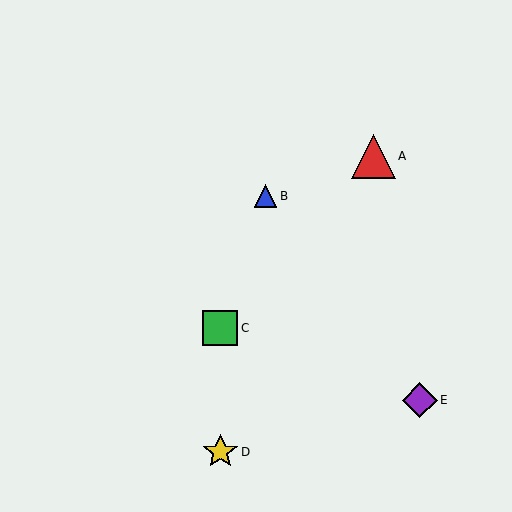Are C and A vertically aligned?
No, C is at x≈220 and A is at x≈373.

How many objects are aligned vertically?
2 objects (C, D) are aligned vertically.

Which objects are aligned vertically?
Objects C, D are aligned vertically.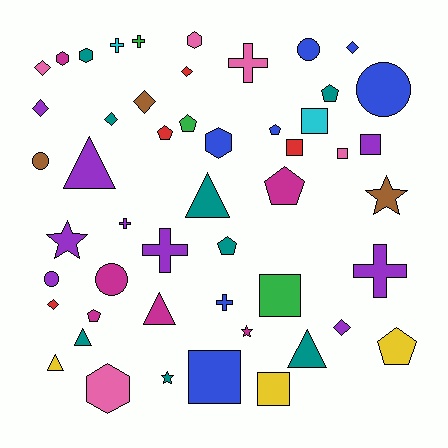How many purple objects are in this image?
There are 9 purple objects.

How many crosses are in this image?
There are 7 crosses.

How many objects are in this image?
There are 50 objects.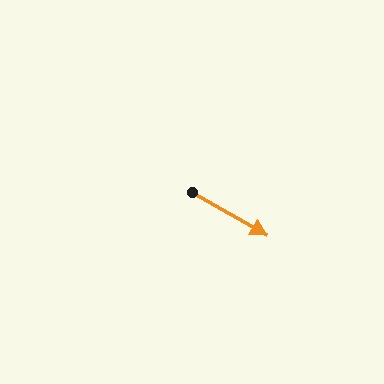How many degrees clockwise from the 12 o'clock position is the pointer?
Approximately 120 degrees.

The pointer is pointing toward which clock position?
Roughly 4 o'clock.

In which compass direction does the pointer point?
Southeast.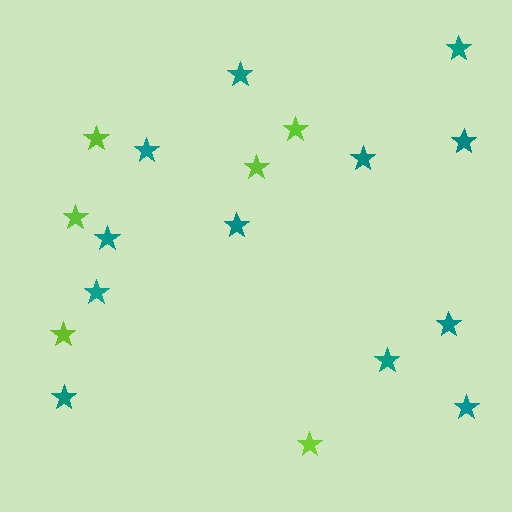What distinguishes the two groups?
There are 2 groups: one group of lime stars (6) and one group of teal stars (12).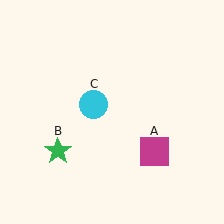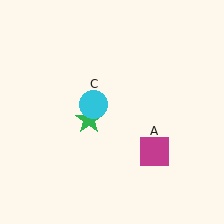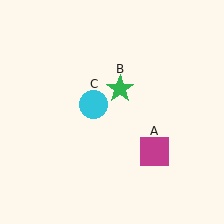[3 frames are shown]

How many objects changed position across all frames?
1 object changed position: green star (object B).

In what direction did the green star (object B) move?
The green star (object B) moved up and to the right.